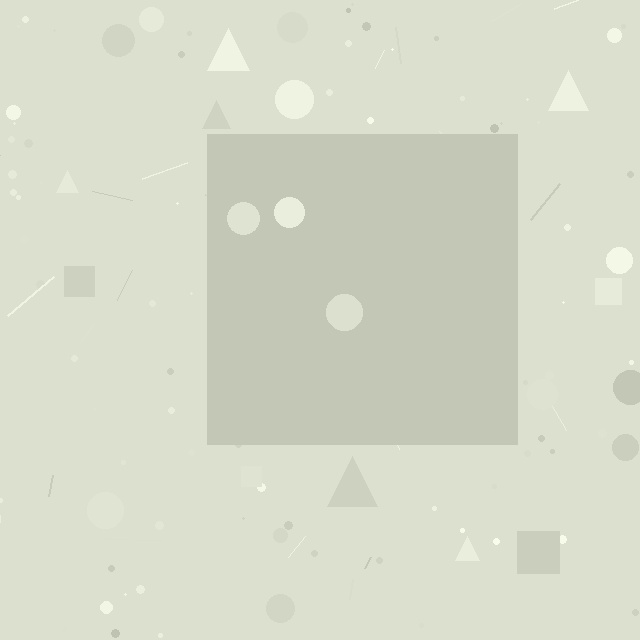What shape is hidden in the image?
A square is hidden in the image.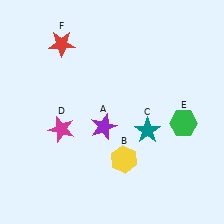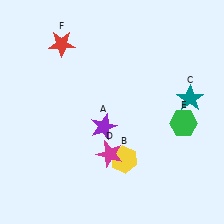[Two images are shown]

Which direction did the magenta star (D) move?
The magenta star (D) moved right.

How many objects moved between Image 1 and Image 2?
2 objects moved between the two images.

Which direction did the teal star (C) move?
The teal star (C) moved right.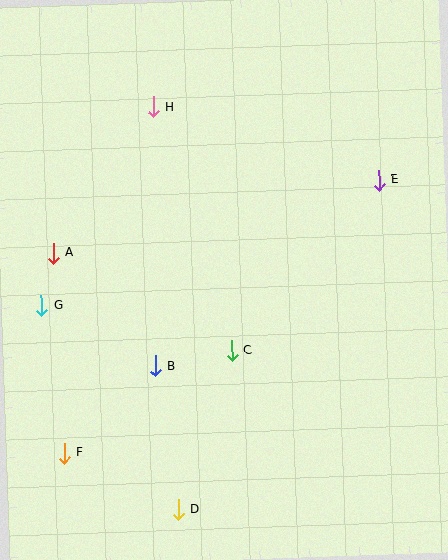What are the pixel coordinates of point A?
Point A is at (53, 253).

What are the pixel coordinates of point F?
Point F is at (64, 453).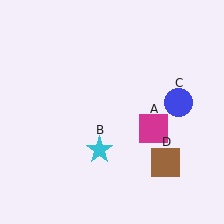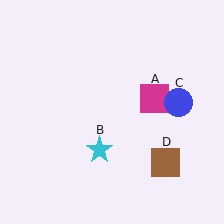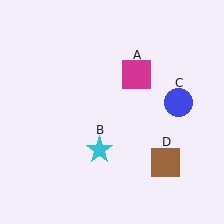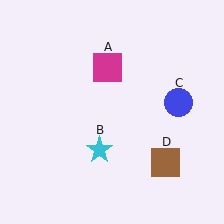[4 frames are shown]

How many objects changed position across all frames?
1 object changed position: magenta square (object A).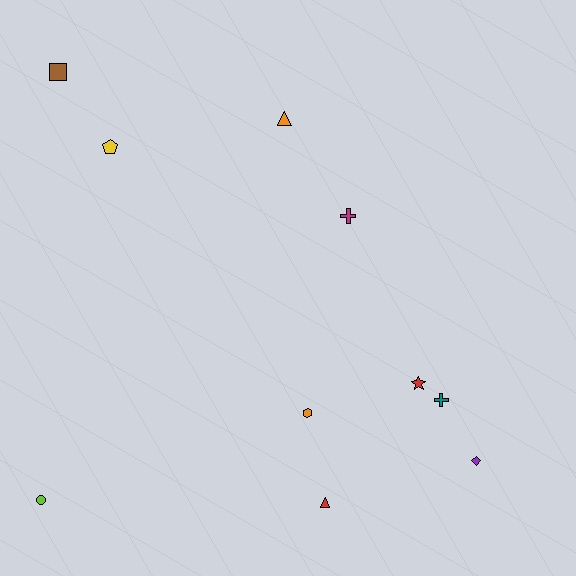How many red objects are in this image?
There are 2 red objects.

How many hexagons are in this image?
There is 1 hexagon.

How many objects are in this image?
There are 10 objects.